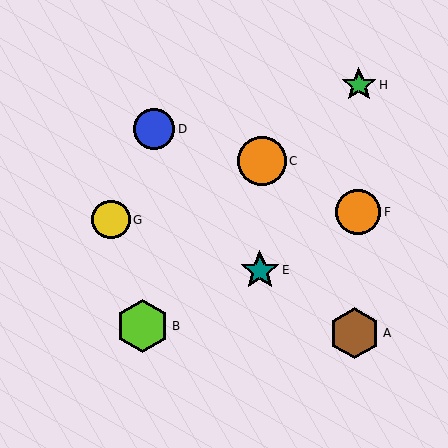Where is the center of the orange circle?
The center of the orange circle is at (358, 212).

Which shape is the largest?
The lime hexagon (labeled B) is the largest.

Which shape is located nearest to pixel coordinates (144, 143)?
The blue circle (labeled D) at (154, 129) is nearest to that location.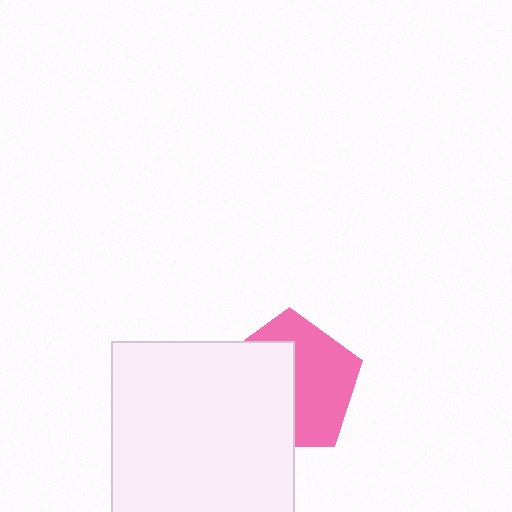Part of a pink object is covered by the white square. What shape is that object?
It is a pentagon.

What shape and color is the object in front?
The object in front is a white square.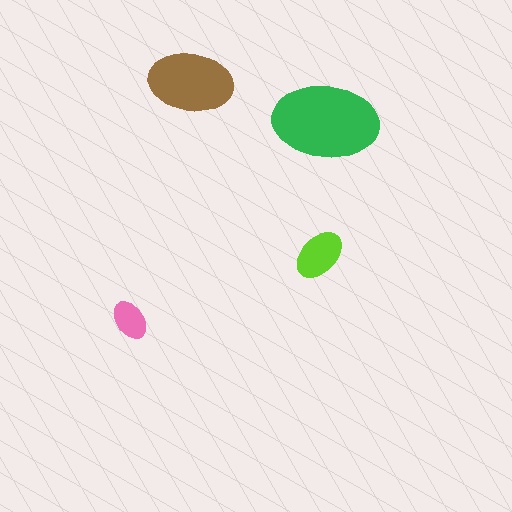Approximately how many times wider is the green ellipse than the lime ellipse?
About 2 times wider.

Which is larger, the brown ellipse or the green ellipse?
The green one.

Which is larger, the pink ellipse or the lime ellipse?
The lime one.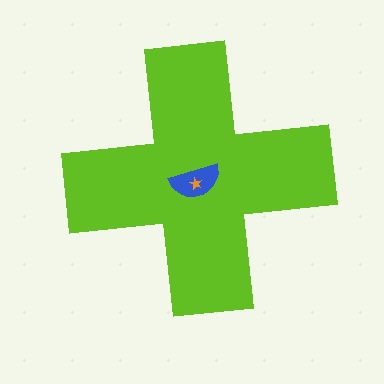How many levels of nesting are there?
3.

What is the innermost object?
The orange star.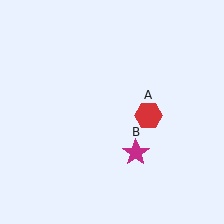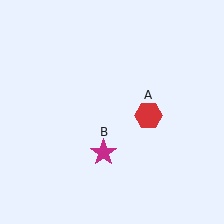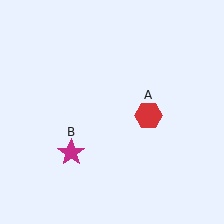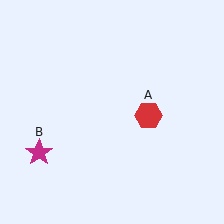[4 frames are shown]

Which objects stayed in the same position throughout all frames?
Red hexagon (object A) remained stationary.